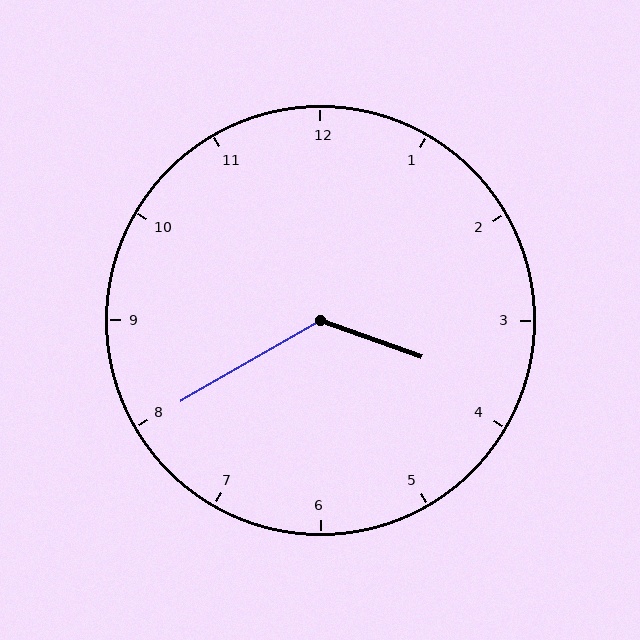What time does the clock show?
3:40.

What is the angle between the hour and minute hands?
Approximately 130 degrees.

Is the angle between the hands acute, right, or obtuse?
It is obtuse.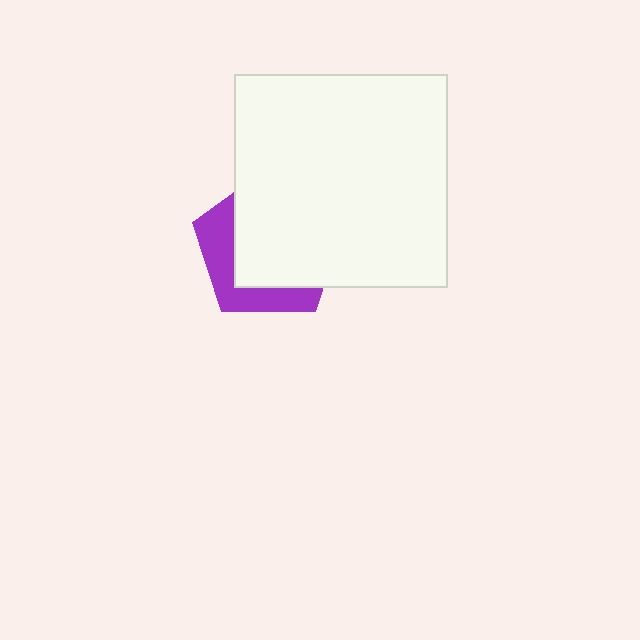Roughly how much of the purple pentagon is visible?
A small part of it is visible (roughly 33%).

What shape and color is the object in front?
The object in front is a white square.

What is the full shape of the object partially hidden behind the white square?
The partially hidden object is a purple pentagon.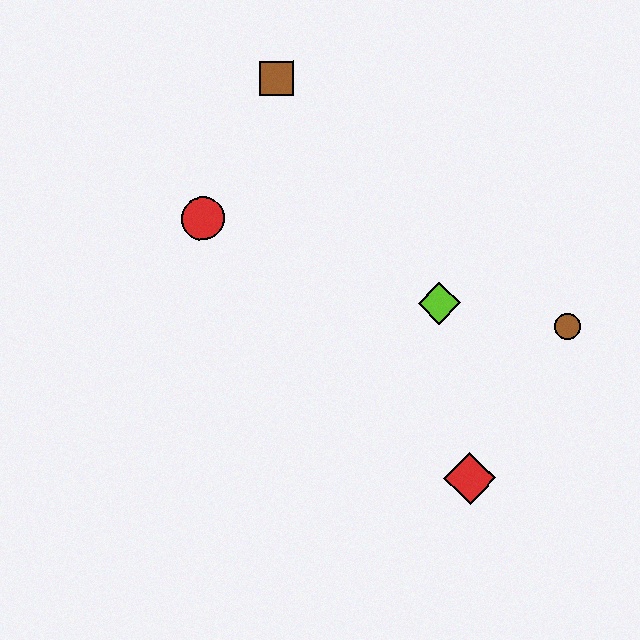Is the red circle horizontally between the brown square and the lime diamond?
No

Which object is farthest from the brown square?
The red diamond is farthest from the brown square.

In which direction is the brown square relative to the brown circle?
The brown square is to the left of the brown circle.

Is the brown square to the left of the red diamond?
Yes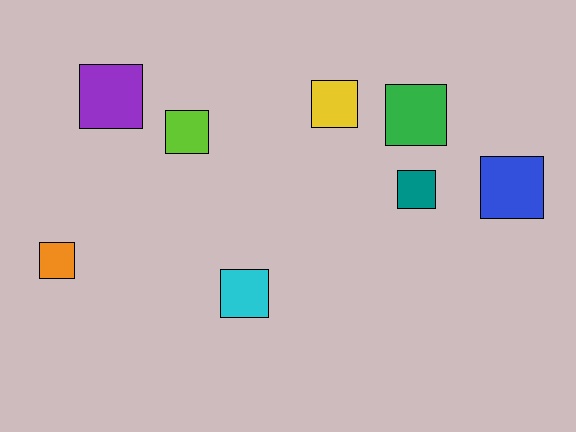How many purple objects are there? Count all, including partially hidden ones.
There is 1 purple object.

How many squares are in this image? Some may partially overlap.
There are 8 squares.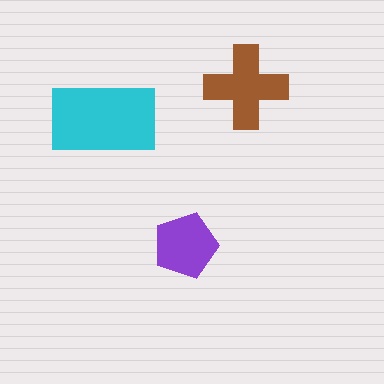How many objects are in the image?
There are 3 objects in the image.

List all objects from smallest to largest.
The purple pentagon, the brown cross, the cyan rectangle.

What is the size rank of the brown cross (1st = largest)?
2nd.